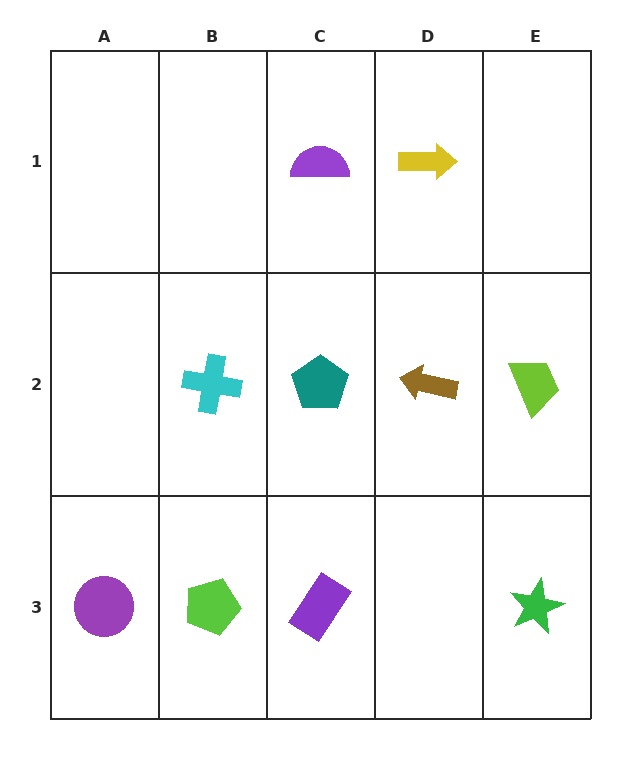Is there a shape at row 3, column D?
No, that cell is empty.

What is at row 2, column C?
A teal pentagon.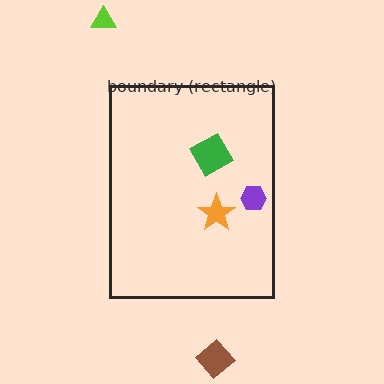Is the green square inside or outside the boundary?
Inside.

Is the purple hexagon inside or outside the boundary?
Inside.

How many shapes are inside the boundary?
3 inside, 2 outside.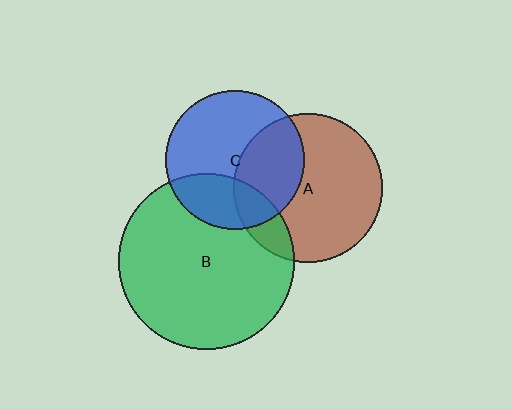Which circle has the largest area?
Circle B (green).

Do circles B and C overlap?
Yes.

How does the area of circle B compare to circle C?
Approximately 1.6 times.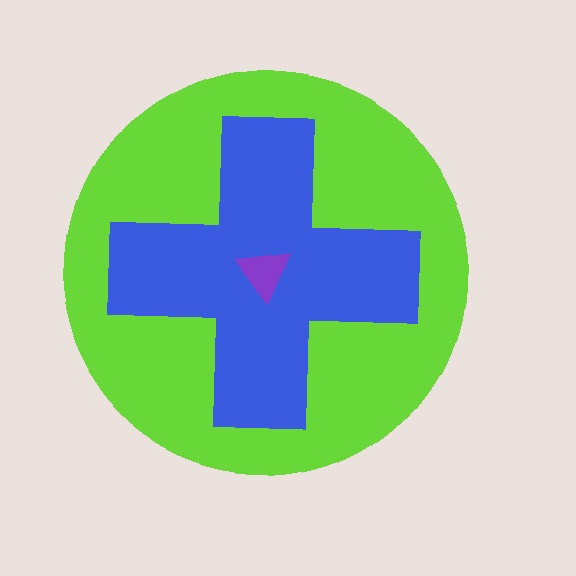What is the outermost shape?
The lime circle.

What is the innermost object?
The purple triangle.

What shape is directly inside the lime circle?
The blue cross.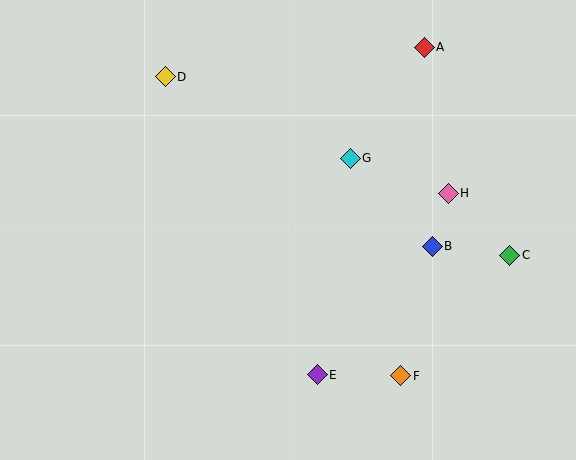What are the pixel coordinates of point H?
Point H is at (448, 193).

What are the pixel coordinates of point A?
Point A is at (424, 47).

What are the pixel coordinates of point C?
Point C is at (510, 255).